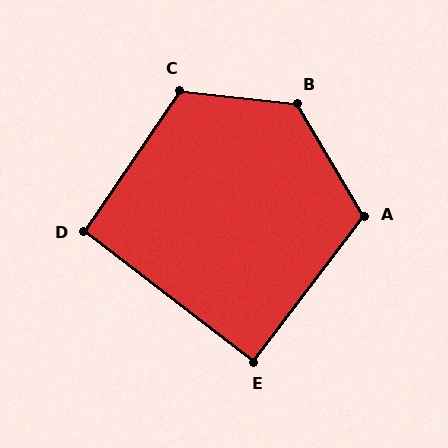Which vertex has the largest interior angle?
B, at approximately 127 degrees.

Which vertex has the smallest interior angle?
E, at approximately 90 degrees.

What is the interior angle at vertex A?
Approximately 112 degrees (obtuse).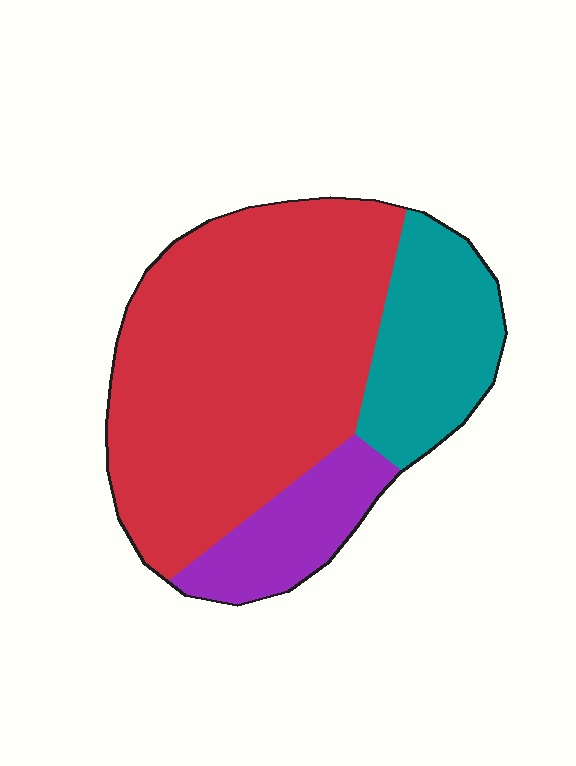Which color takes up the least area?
Purple, at roughly 15%.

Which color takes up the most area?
Red, at roughly 65%.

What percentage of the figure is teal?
Teal takes up about one fifth (1/5) of the figure.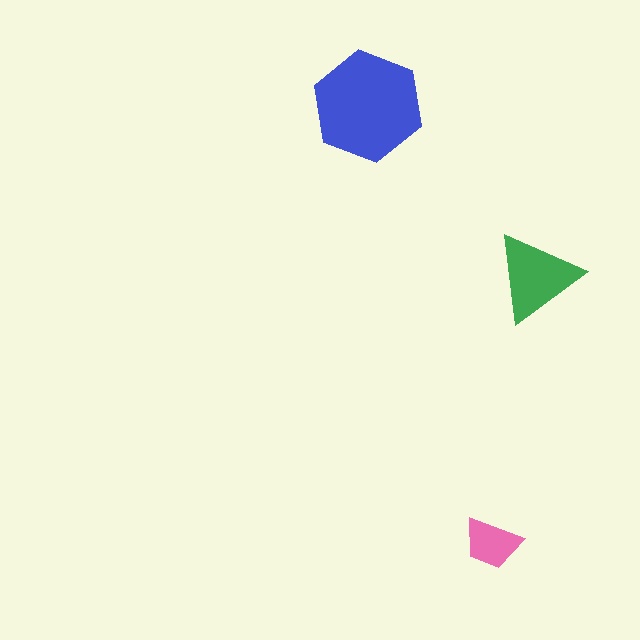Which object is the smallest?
The pink trapezoid.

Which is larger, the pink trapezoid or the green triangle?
The green triangle.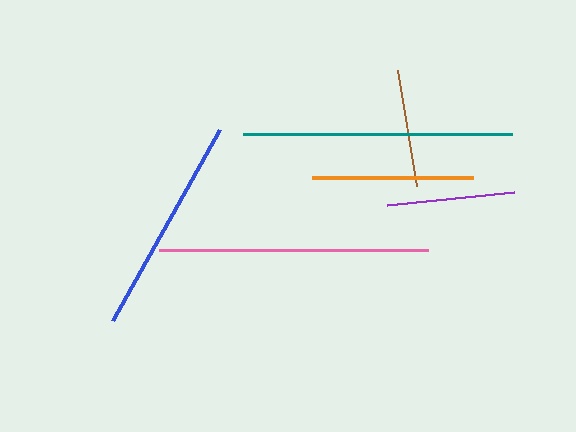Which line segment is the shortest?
The brown line is the shortest at approximately 118 pixels.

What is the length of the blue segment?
The blue segment is approximately 219 pixels long.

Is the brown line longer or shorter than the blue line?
The blue line is longer than the brown line.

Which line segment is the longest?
The teal line is the longest at approximately 269 pixels.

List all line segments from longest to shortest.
From longest to shortest: teal, pink, blue, orange, purple, brown.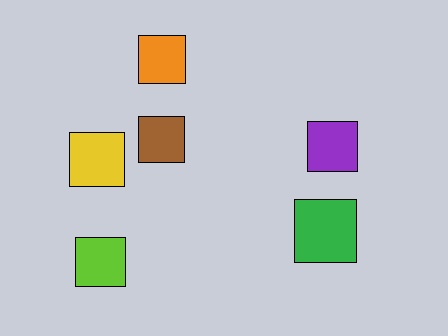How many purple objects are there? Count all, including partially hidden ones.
There is 1 purple object.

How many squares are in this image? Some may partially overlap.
There are 6 squares.